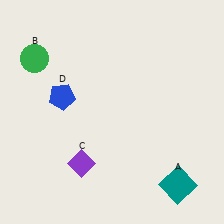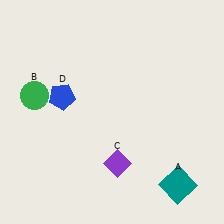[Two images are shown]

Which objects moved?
The objects that moved are: the green circle (B), the purple diamond (C).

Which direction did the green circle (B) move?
The green circle (B) moved down.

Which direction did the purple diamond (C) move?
The purple diamond (C) moved right.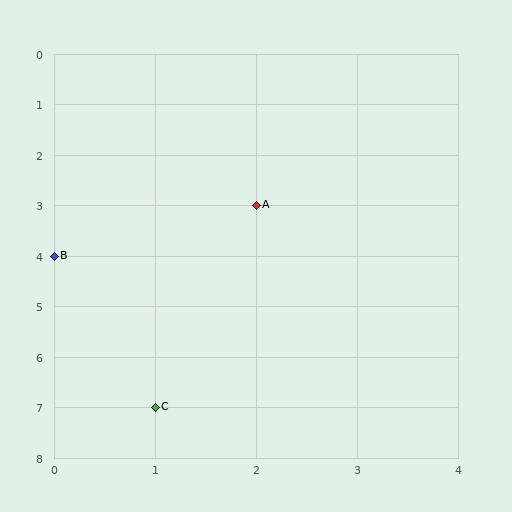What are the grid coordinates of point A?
Point A is at grid coordinates (2, 3).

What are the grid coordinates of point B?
Point B is at grid coordinates (0, 4).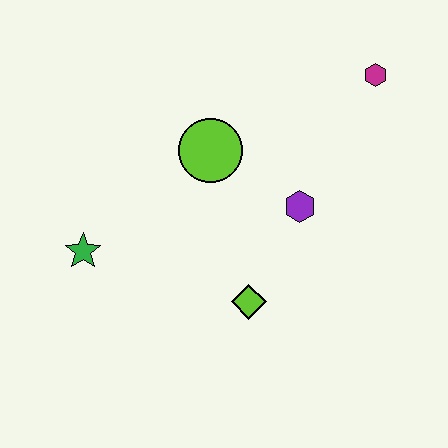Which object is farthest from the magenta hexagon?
The green star is farthest from the magenta hexagon.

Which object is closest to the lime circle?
The purple hexagon is closest to the lime circle.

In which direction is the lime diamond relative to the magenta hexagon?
The lime diamond is below the magenta hexagon.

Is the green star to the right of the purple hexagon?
No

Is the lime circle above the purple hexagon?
Yes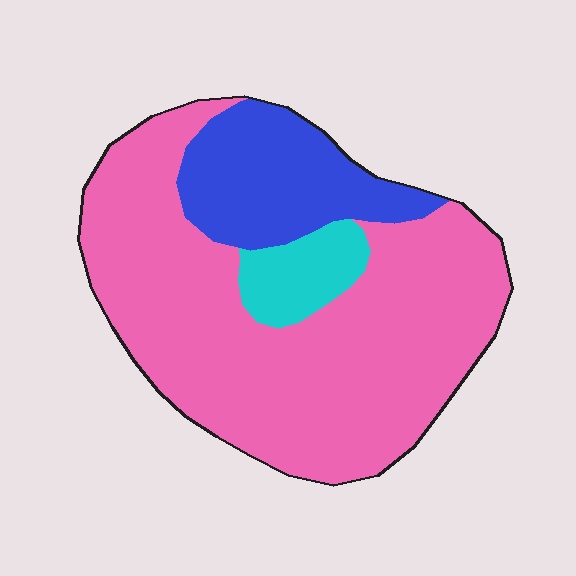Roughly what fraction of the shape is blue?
Blue covers 20% of the shape.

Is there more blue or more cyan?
Blue.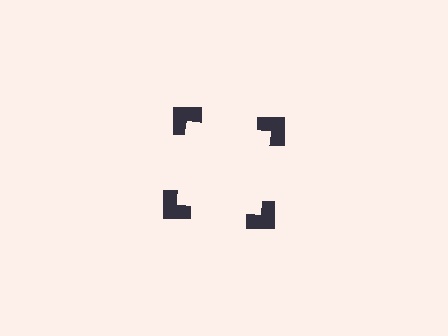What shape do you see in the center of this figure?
An illusory square — its edges are inferred from the aligned wedge cuts in the notched squares, not physically drawn.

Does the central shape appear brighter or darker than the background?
It typically appears slightly brighter than the background, even though no actual brightness change is drawn.